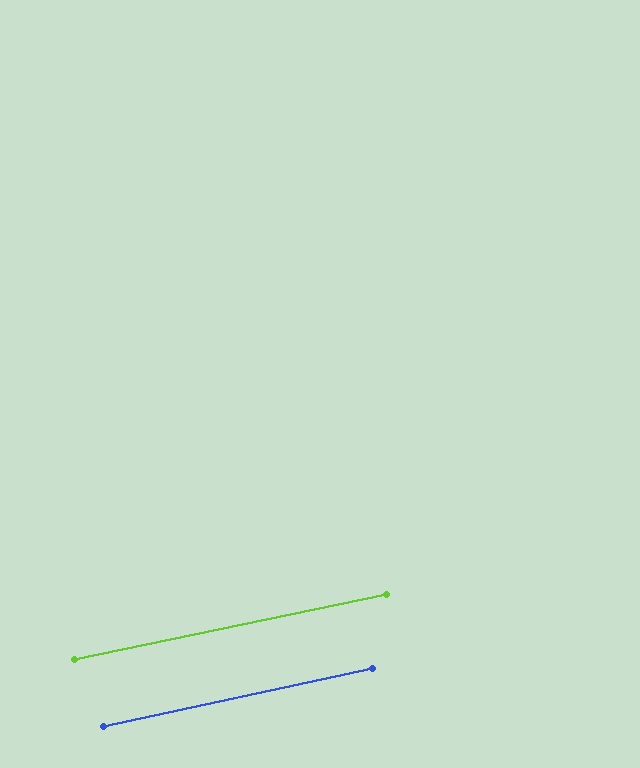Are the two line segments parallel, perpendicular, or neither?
Parallel — their directions differ by only 0.5°.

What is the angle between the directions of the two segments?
Approximately 0 degrees.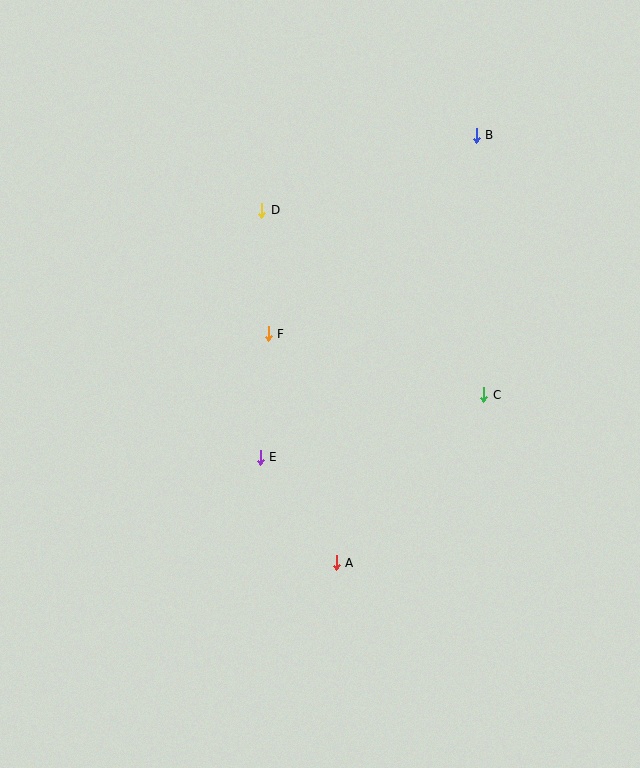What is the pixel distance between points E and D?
The distance between E and D is 247 pixels.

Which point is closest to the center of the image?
Point F at (268, 334) is closest to the center.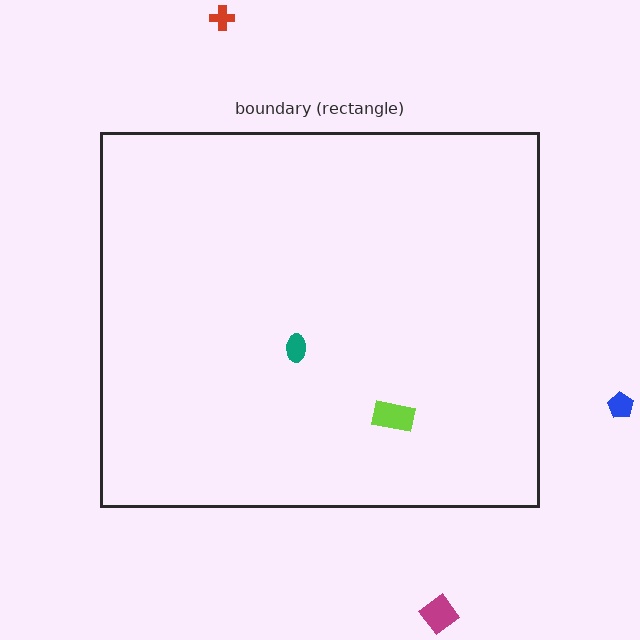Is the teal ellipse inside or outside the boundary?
Inside.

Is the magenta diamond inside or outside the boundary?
Outside.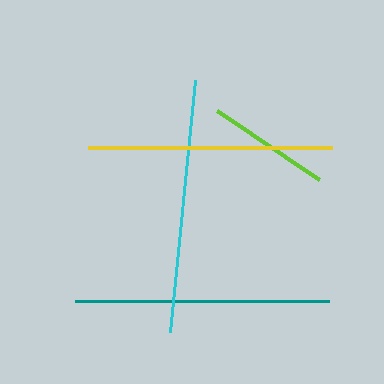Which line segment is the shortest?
The lime line is the shortest at approximately 123 pixels.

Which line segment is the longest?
The teal line is the longest at approximately 255 pixels.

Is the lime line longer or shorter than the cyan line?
The cyan line is longer than the lime line.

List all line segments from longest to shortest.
From longest to shortest: teal, cyan, yellow, lime.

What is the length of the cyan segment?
The cyan segment is approximately 253 pixels long.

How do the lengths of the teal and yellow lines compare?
The teal and yellow lines are approximately the same length.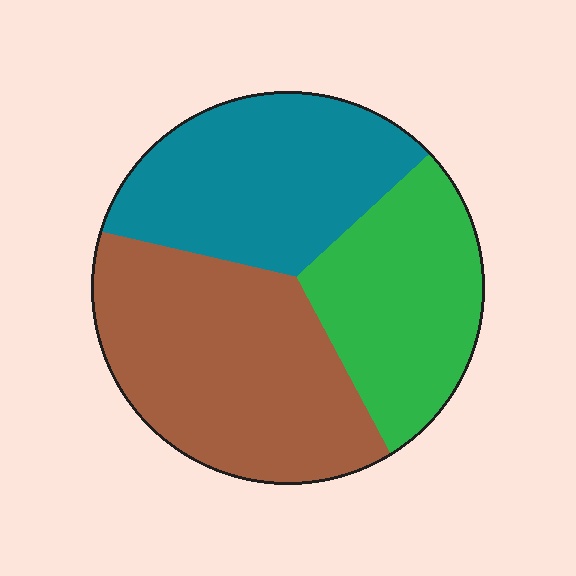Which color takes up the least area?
Green, at roughly 25%.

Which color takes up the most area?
Brown, at roughly 40%.